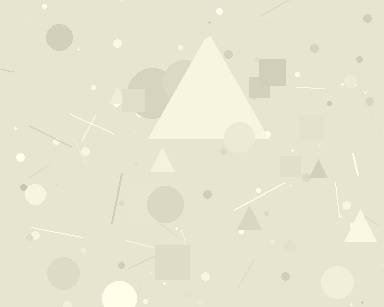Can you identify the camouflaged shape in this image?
The camouflaged shape is a triangle.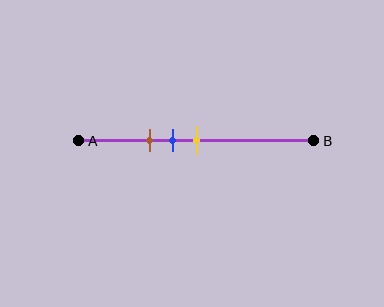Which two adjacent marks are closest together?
The blue and yellow marks are the closest adjacent pair.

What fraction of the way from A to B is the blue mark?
The blue mark is approximately 40% (0.4) of the way from A to B.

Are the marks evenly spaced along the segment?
Yes, the marks are approximately evenly spaced.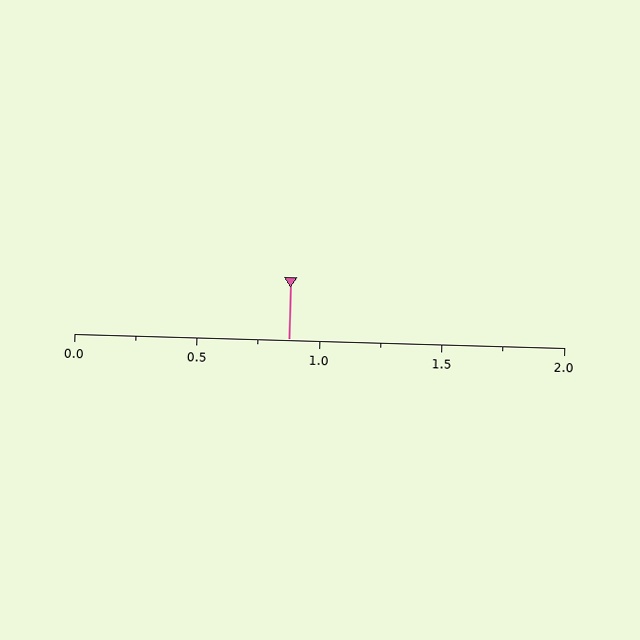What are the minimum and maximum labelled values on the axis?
The axis runs from 0.0 to 2.0.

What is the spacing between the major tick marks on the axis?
The major ticks are spaced 0.5 apart.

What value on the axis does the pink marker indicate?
The marker indicates approximately 0.88.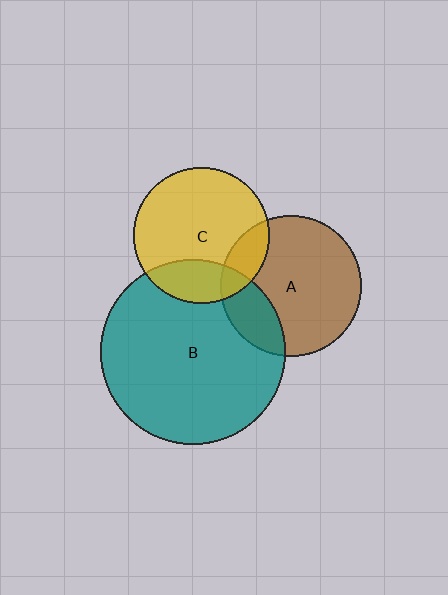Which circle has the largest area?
Circle B (teal).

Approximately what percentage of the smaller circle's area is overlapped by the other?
Approximately 15%.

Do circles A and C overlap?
Yes.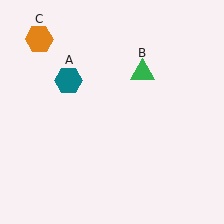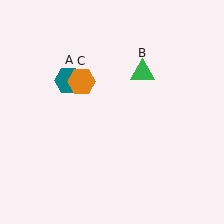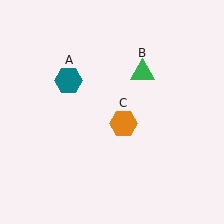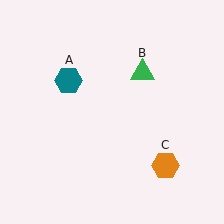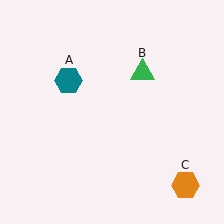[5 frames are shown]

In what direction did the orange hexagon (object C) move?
The orange hexagon (object C) moved down and to the right.